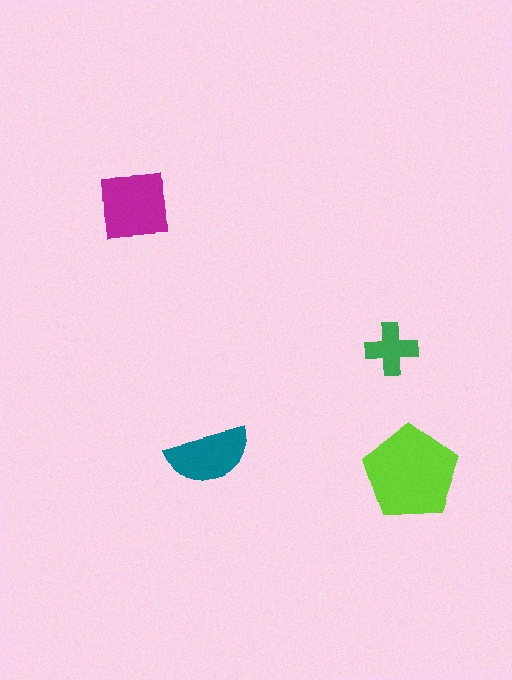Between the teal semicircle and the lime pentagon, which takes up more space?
The lime pentagon.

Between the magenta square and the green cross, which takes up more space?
The magenta square.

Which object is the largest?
The lime pentagon.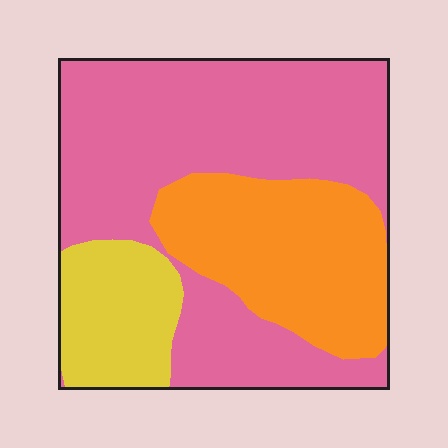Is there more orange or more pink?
Pink.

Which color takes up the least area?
Yellow, at roughly 15%.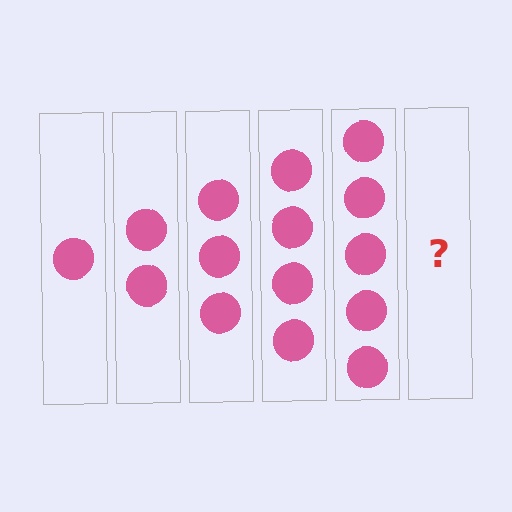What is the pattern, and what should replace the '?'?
The pattern is that each step adds one more circle. The '?' should be 6 circles.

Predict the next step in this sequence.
The next step is 6 circles.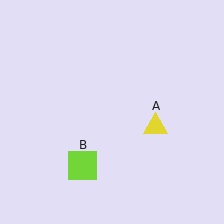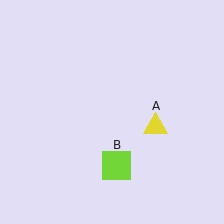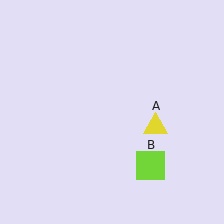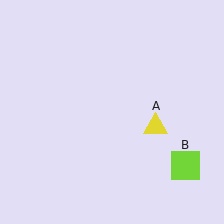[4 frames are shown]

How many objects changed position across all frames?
1 object changed position: lime square (object B).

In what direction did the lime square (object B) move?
The lime square (object B) moved right.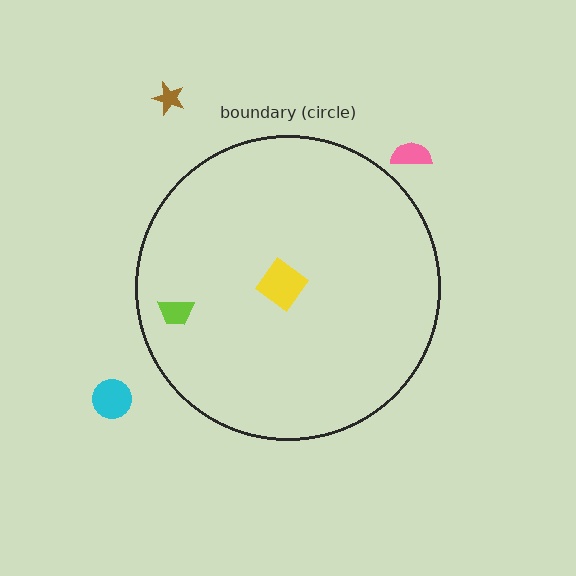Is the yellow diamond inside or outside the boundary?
Inside.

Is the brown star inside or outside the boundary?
Outside.